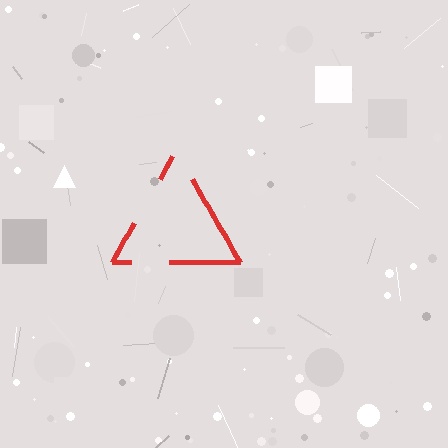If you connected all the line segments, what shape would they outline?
They would outline a triangle.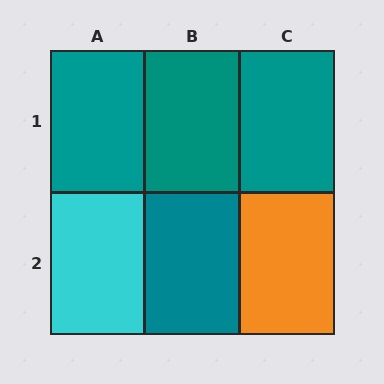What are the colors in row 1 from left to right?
Teal, teal, teal.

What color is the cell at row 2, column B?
Teal.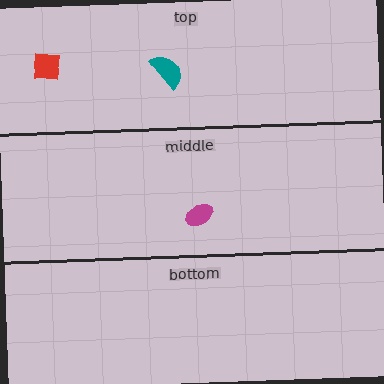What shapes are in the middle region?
The magenta ellipse.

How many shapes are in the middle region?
1.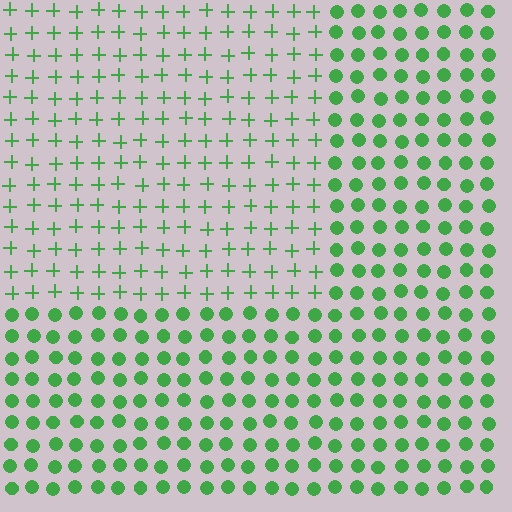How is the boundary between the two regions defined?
The boundary is defined by a change in element shape: plus signs inside vs. circles outside. All elements share the same color and spacing.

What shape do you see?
I see a rectangle.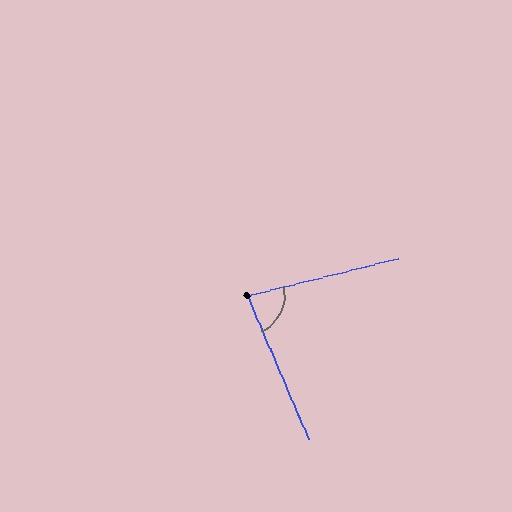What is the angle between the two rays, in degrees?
Approximately 81 degrees.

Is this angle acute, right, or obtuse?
It is acute.